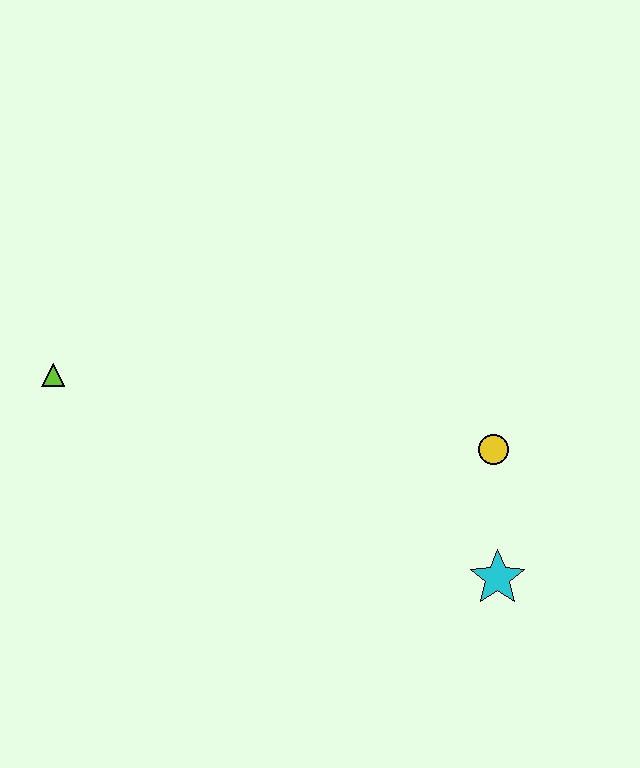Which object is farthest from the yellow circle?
The lime triangle is farthest from the yellow circle.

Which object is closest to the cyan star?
The yellow circle is closest to the cyan star.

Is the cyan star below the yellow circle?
Yes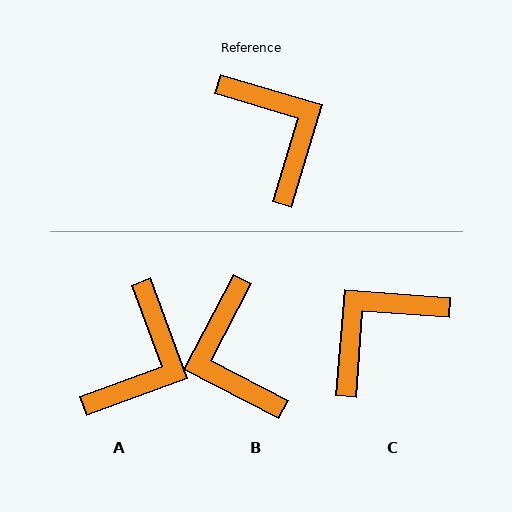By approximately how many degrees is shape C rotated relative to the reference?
Approximately 102 degrees counter-clockwise.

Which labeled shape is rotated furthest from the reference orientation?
B, about 169 degrees away.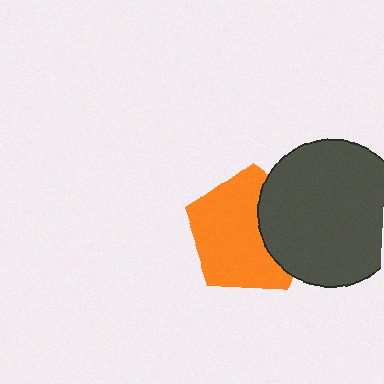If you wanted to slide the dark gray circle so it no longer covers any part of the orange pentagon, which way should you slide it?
Slide it right — that is the most direct way to separate the two shapes.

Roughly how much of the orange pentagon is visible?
Most of it is visible (roughly 68%).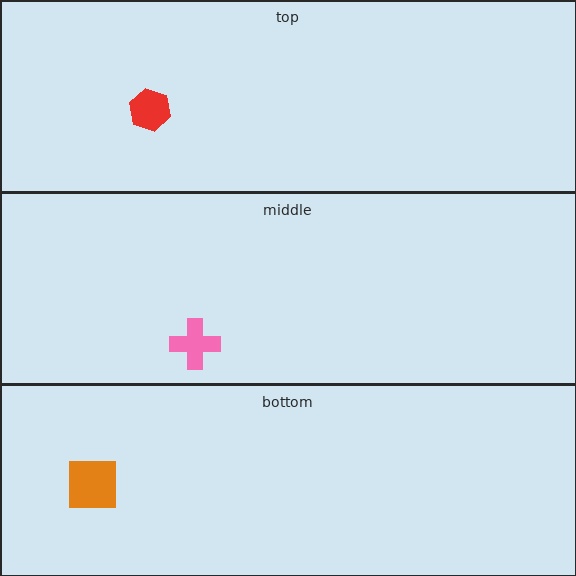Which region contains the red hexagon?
The top region.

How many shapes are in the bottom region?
1.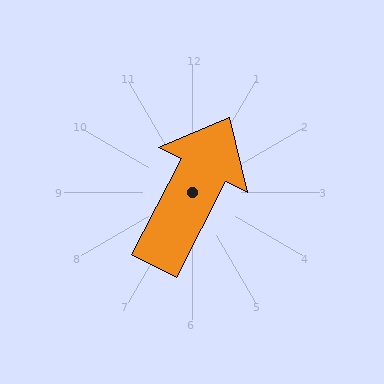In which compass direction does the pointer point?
Northeast.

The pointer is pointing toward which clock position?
Roughly 1 o'clock.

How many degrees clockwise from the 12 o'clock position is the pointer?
Approximately 27 degrees.